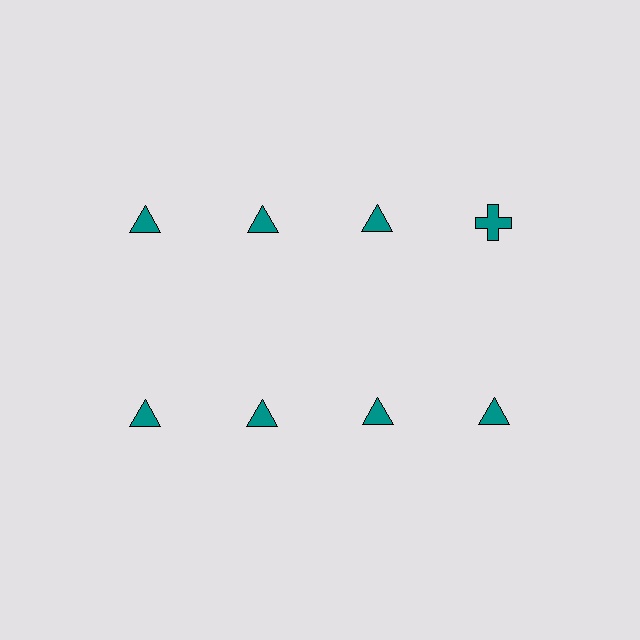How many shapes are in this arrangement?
There are 8 shapes arranged in a grid pattern.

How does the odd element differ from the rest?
It has a different shape: cross instead of triangle.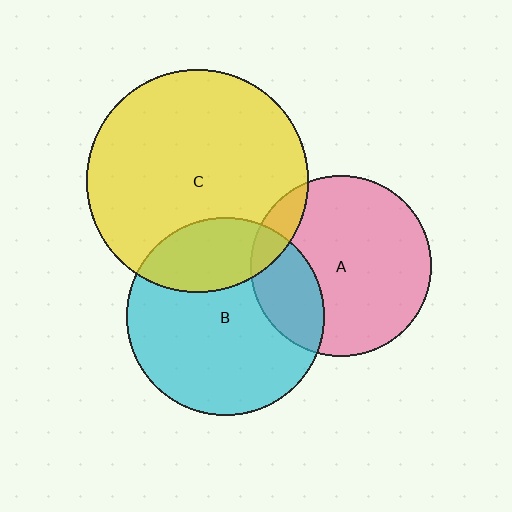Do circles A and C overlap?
Yes.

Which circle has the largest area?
Circle C (yellow).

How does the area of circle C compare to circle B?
Approximately 1.3 times.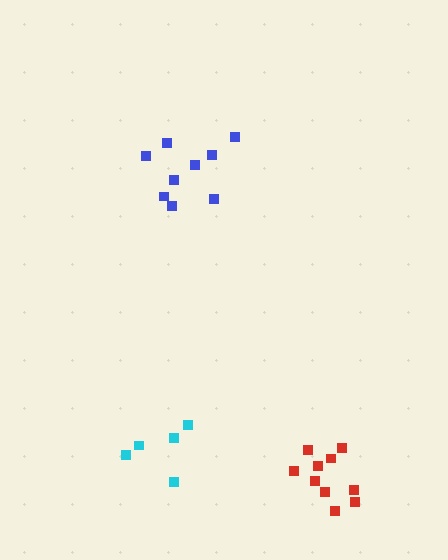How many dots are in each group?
Group 1: 9 dots, Group 2: 10 dots, Group 3: 5 dots (24 total).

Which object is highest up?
The blue cluster is topmost.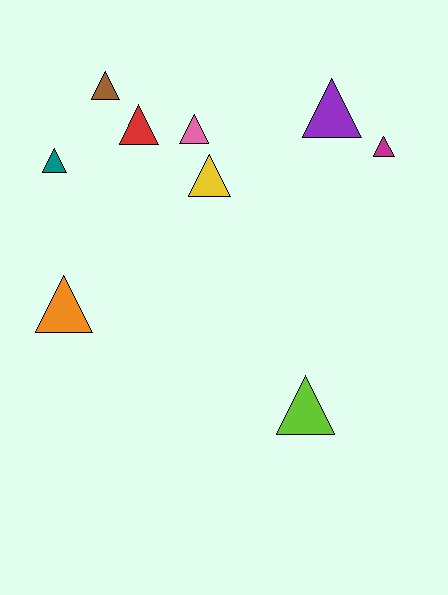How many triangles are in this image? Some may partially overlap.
There are 9 triangles.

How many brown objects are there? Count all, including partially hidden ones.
There is 1 brown object.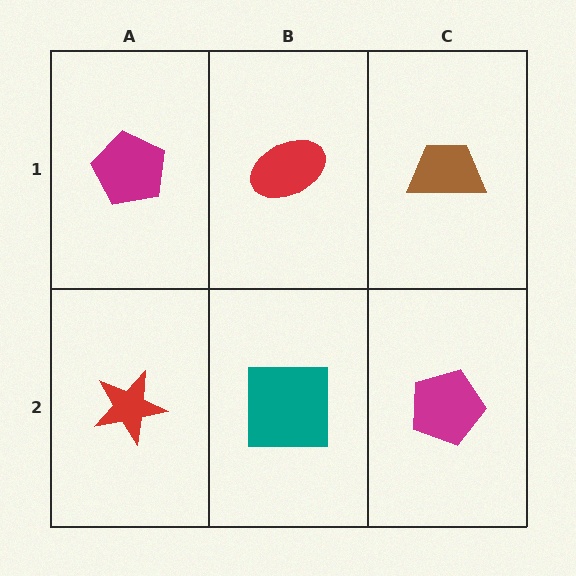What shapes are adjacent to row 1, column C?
A magenta pentagon (row 2, column C), a red ellipse (row 1, column B).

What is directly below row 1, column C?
A magenta pentagon.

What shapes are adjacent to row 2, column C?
A brown trapezoid (row 1, column C), a teal square (row 2, column B).